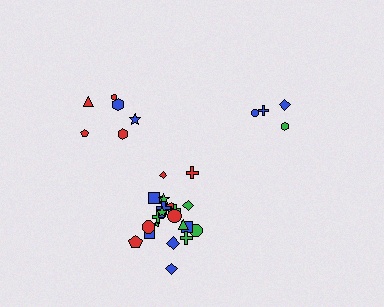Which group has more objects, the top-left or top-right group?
The top-left group.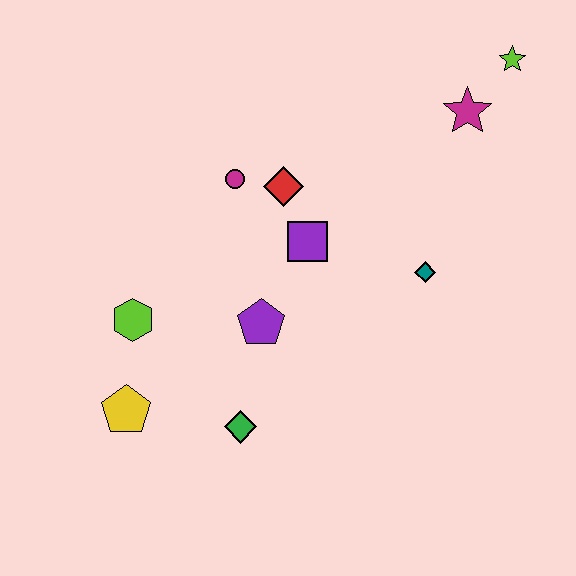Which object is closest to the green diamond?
The purple pentagon is closest to the green diamond.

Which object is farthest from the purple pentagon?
The lime star is farthest from the purple pentagon.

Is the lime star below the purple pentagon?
No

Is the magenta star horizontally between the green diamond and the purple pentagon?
No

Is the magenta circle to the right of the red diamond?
No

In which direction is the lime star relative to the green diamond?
The lime star is above the green diamond.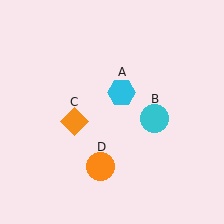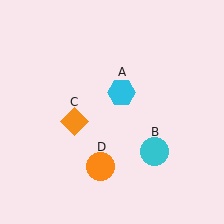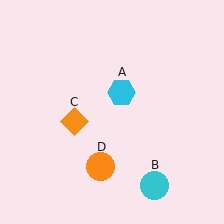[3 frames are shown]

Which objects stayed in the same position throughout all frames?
Cyan hexagon (object A) and orange diamond (object C) and orange circle (object D) remained stationary.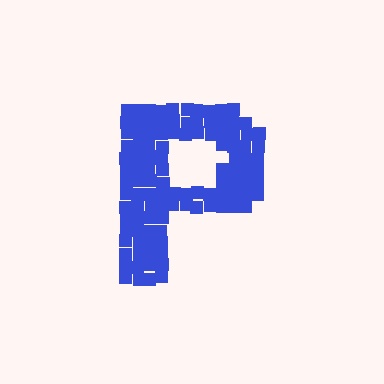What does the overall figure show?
The overall figure shows the letter P.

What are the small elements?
The small elements are squares.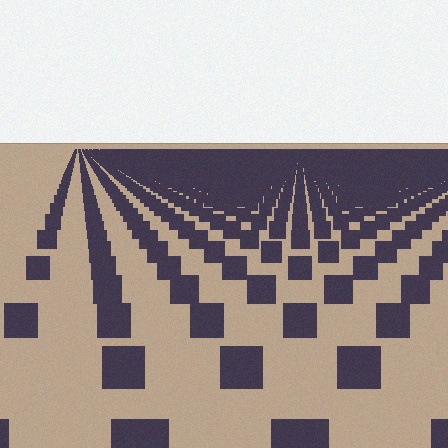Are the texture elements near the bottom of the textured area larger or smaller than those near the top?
Larger. Near the bottom, elements are closer to the viewer and appear at a bigger on-screen size.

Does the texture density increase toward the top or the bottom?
Density increases toward the top.